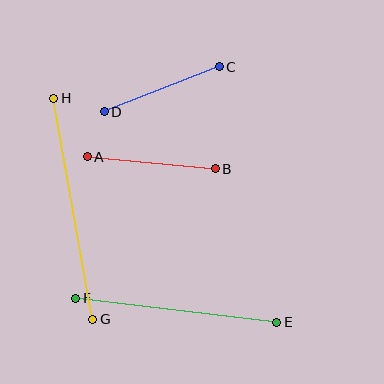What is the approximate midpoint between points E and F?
The midpoint is at approximately (176, 310) pixels.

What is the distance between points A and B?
The distance is approximately 129 pixels.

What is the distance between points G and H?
The distance is approximately 225 pixels.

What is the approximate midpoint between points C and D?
The midpoint is at approximately (162, 89) pixels.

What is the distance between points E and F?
The distance is approximately 202 pixels.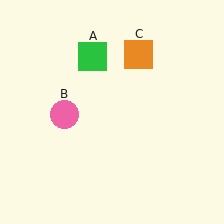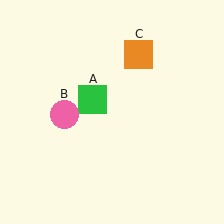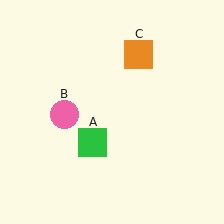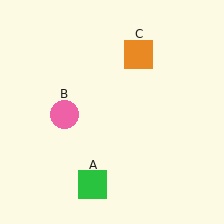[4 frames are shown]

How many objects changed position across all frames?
1 object changed position: green square (object A).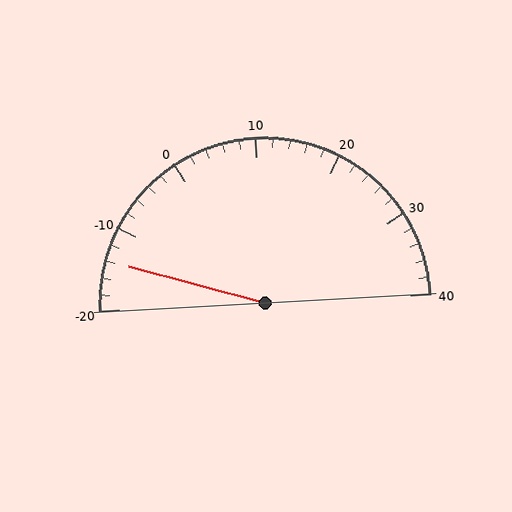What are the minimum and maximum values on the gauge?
The gauge ranges from -20 to 40.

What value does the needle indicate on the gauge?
The needle indicates approximately -14.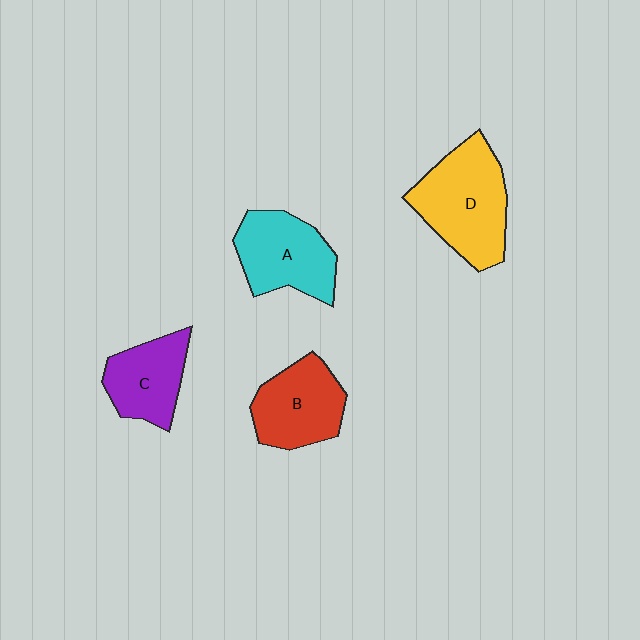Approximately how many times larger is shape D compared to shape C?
Approximately 1.5 times.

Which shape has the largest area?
Shape D (yellow).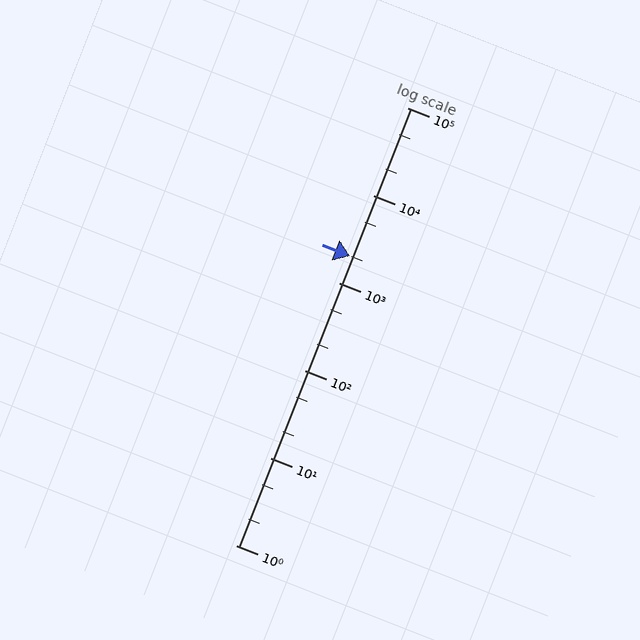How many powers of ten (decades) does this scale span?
The scale spans 5 decades, from 1 to 100000.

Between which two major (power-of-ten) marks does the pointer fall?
The pointer is between 1000 and 10000.